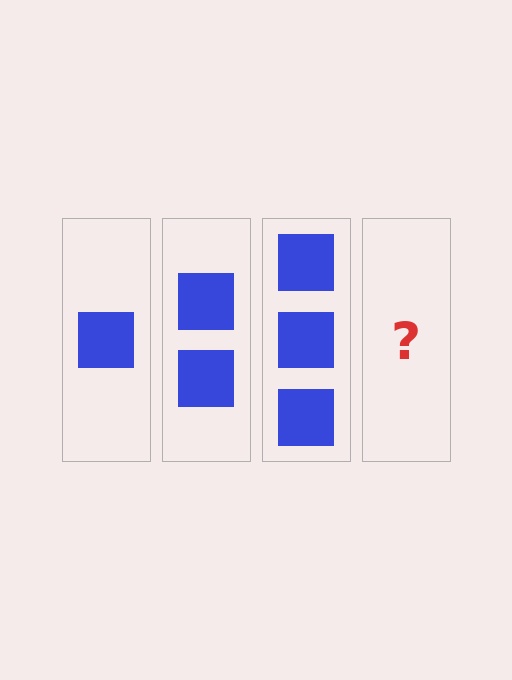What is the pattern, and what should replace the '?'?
The pattern is that each step adds one more square. The '?' should be 4 squares.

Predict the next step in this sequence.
The next step is 4 squares.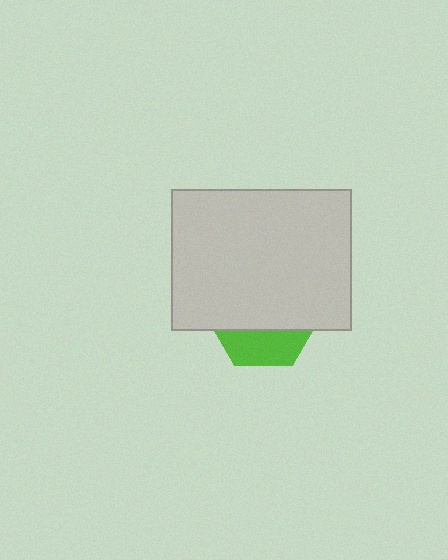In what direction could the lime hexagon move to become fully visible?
The lime hexagon could move down. That would shift it out from behind the light gray rectangle entirely.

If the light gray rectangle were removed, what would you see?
You would see the complete lime hexagon.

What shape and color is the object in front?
The object in front is a light gray rectangle.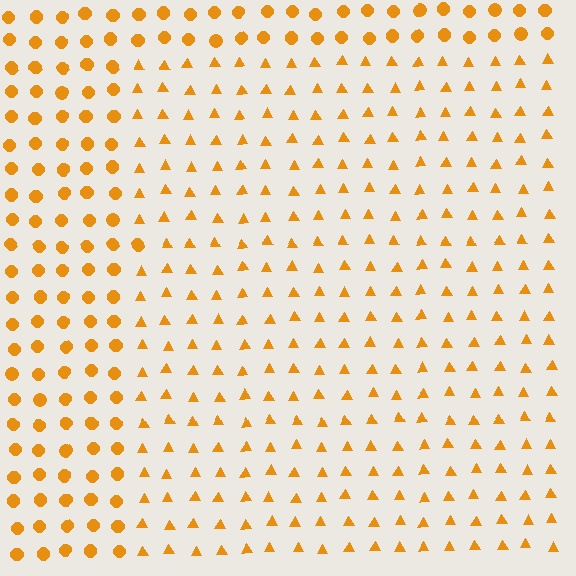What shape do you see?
I see a rectangle.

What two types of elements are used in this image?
The image uses triangles inside the rectangle region and circles outside it.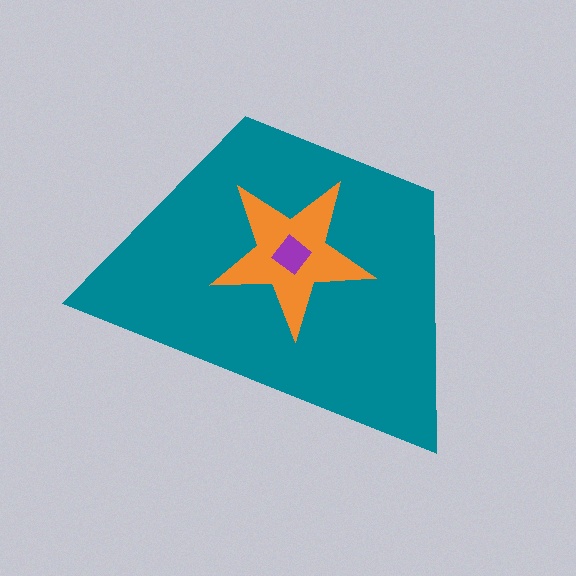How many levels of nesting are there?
3.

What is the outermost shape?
The teal trapezoid.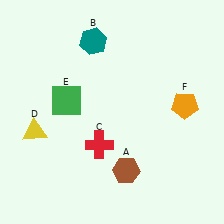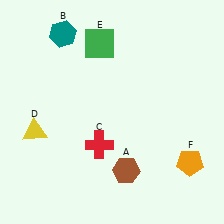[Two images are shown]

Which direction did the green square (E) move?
The green square (E) moved up.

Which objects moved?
The objects that moved are: the teal hexagon (B), the green square (E), the orange pentagon (F).